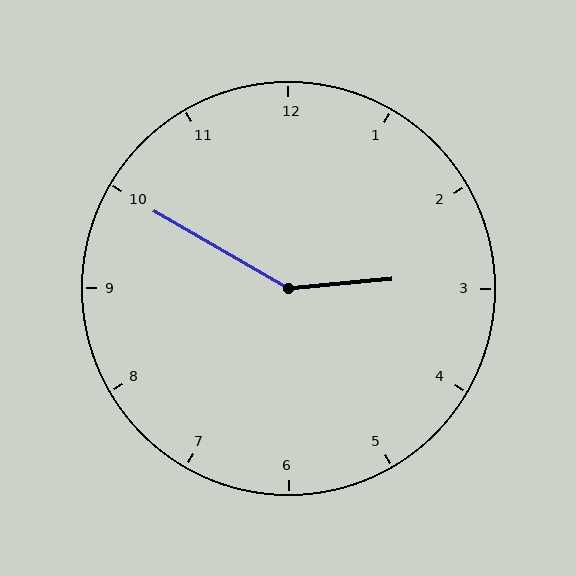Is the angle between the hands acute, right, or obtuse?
It is obtuse.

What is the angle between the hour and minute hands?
Approximately 145 degrees.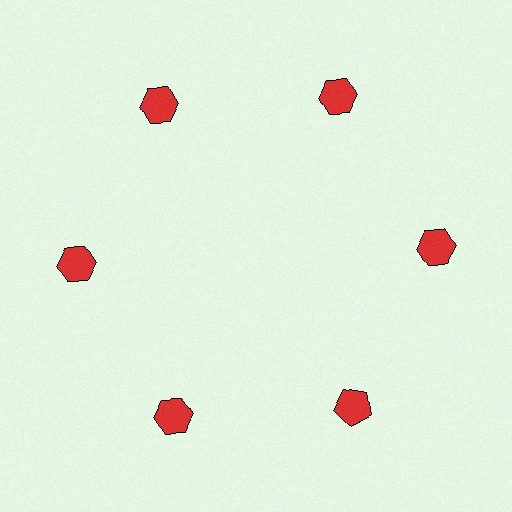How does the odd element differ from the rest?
It has a different shape: pentagon instead of hexagon.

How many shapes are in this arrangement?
There are 6 shapes arranged in a ring pattern.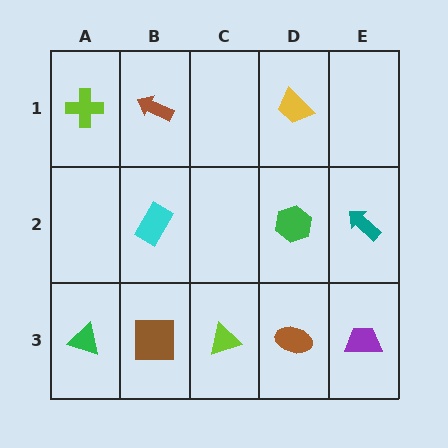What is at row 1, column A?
A lime cross.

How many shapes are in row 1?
3 shapes.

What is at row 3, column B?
A brown square.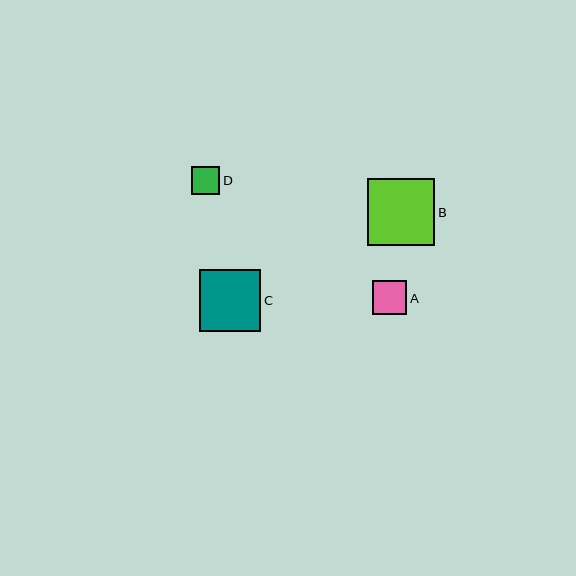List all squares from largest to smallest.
From largest to smallest: B, C, A, D.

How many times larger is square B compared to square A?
Square B is approximately 2.0 times the size of square A.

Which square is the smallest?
Square D is the smallest with a size of approximately 29 pixels.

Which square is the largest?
Square B is the largest with a size of approximately 68 pixels.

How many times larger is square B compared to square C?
Square B is approximately 1.1 times the size of square C.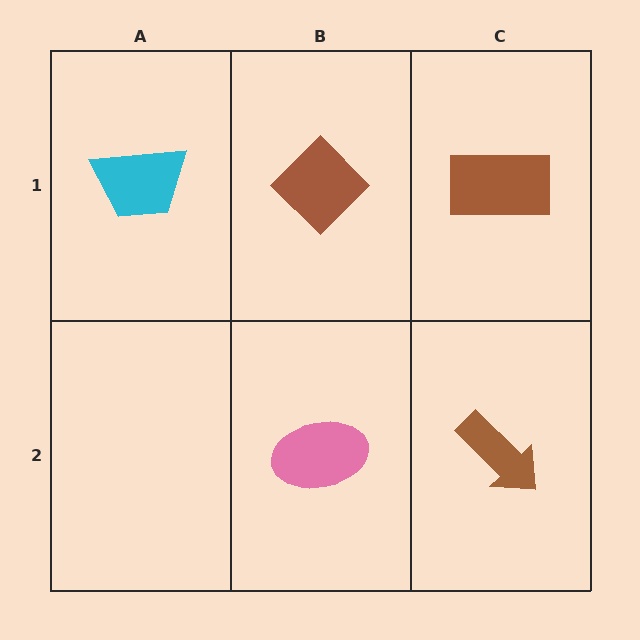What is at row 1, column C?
A brown rectangle.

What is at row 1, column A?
A cyan trapezoid.